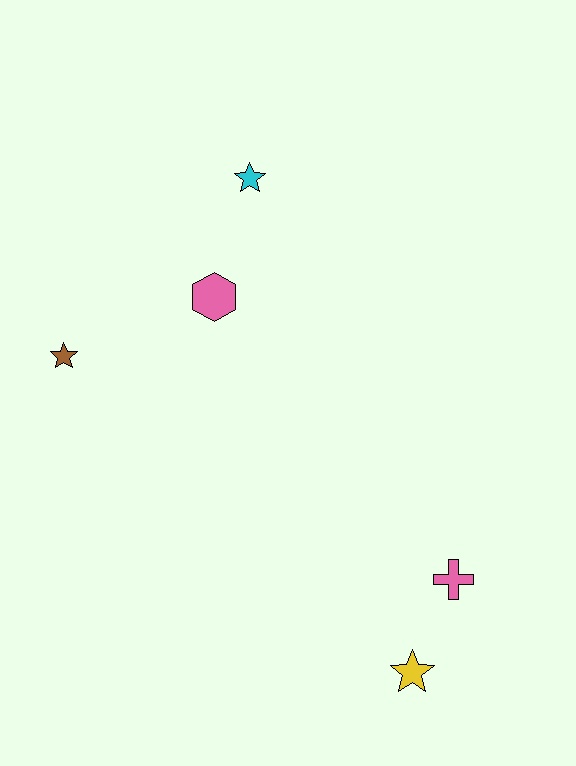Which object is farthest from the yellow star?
The cyan star is farthest from the yellow star.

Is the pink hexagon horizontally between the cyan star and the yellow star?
No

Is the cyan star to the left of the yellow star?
Yes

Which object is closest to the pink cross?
The yellow star is closest to the pink cross.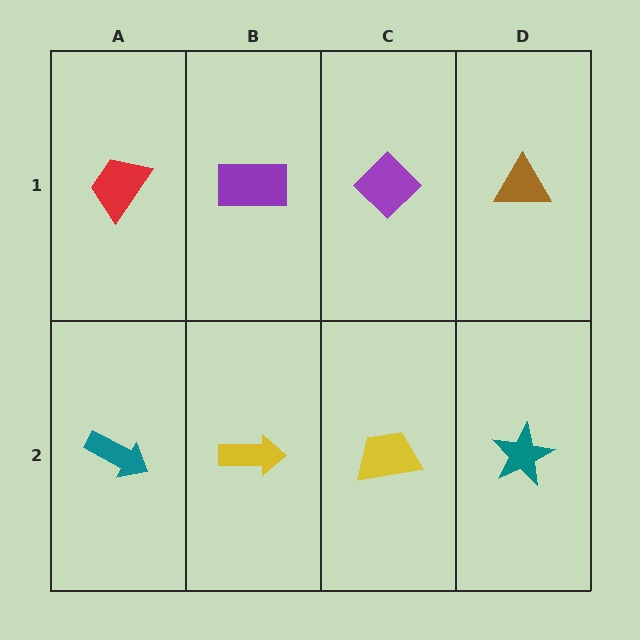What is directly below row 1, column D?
A teal star.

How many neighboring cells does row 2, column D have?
2.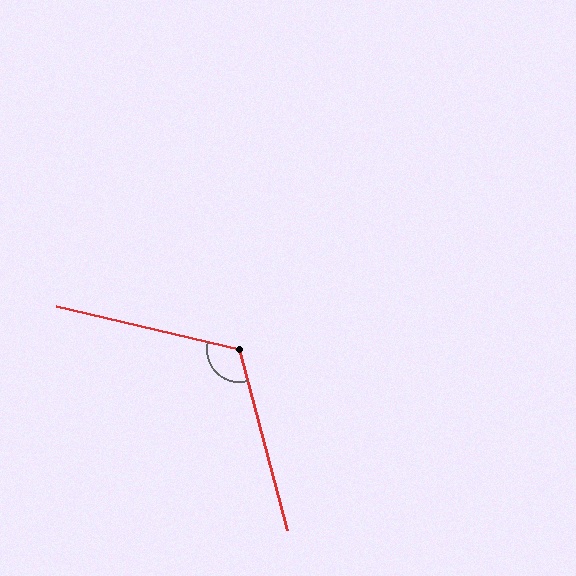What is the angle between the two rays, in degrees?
Approximately 118 degrees.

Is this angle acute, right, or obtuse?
It is obtuse.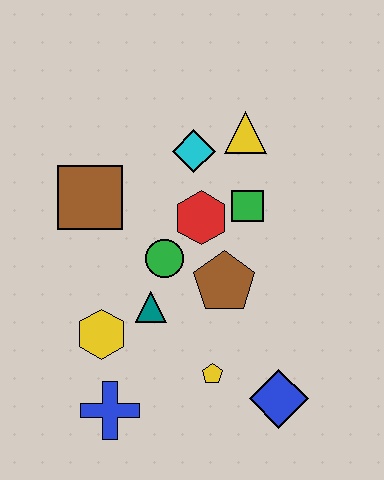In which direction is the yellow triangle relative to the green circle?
The yellow triangle is above the green circle.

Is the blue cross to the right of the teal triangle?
No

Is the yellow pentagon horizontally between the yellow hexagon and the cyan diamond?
No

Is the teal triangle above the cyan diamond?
No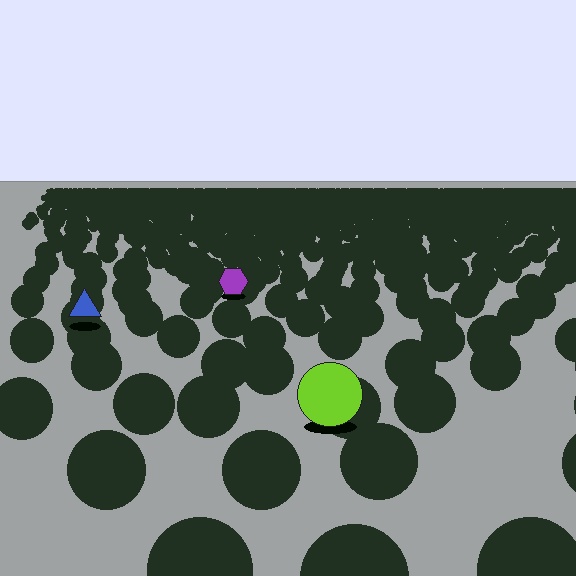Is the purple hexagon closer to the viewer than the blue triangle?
No. The blue triangle is closer — you can tell from the texture gradient: the ground texture is coarser near it.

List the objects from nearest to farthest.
From nearest to farthest: the lime circle, the blue triangle, the purple hexagon.